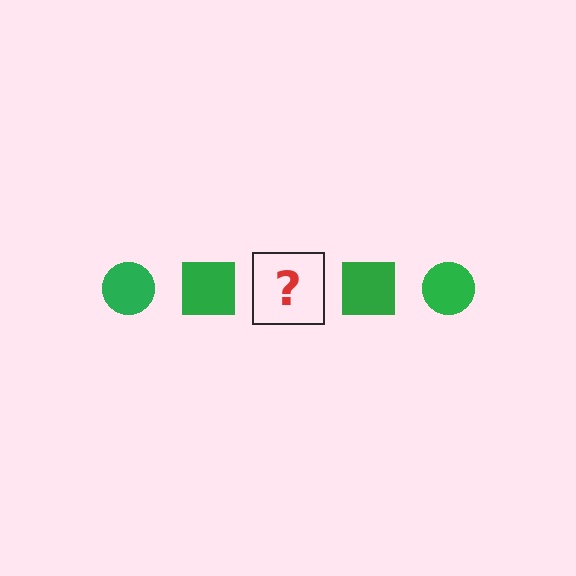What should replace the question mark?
The question mark should be replaced with a green circle.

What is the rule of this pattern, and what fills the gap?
The rule is that the pattern cycles through circle, square shapes in green. The gap should be filled with a green circle.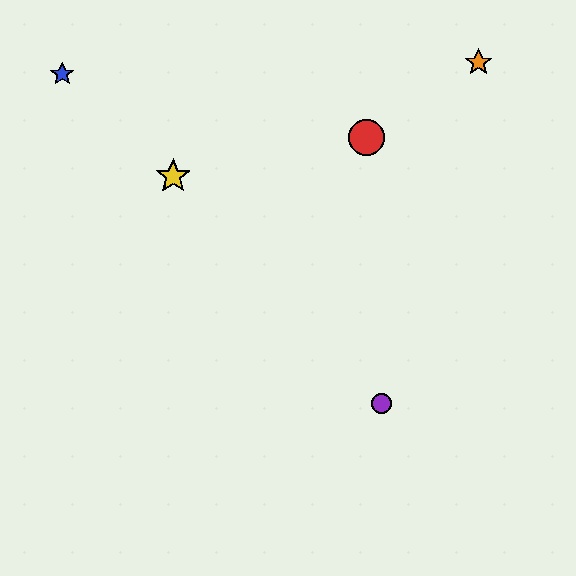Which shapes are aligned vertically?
The green star, the yellow star are aligned vertically.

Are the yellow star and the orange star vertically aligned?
No, the yellow star is at x≈173 and the orange star is at x≈479.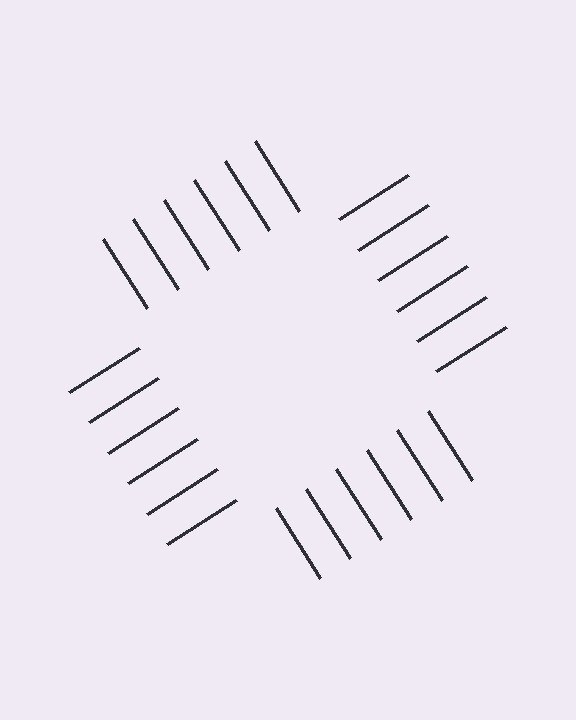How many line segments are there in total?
24 — 6 along each of the 4 edges.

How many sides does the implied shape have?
4 sides — the line-ends trace a square.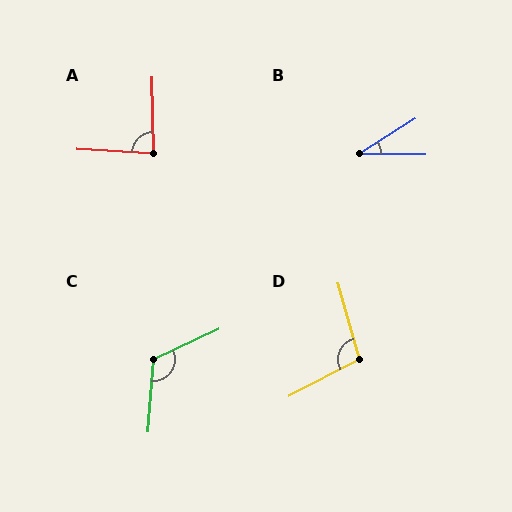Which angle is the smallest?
B, at approximately 33 degrees.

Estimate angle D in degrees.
Approximately 102 degrees.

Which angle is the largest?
C, at approximately 119 degrees.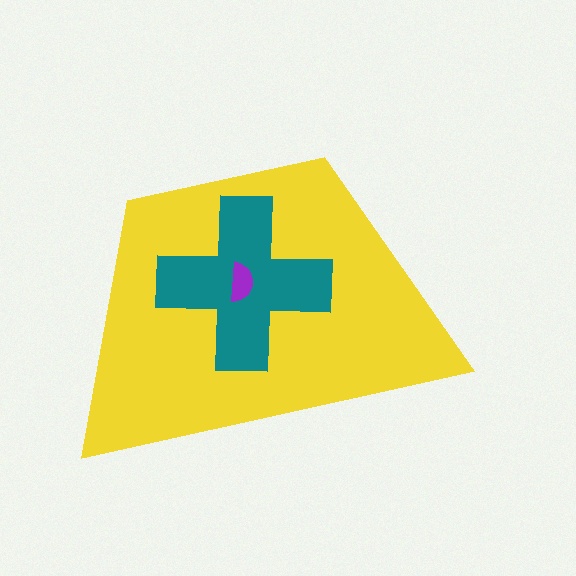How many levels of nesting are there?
3.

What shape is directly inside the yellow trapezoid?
The teal cross.